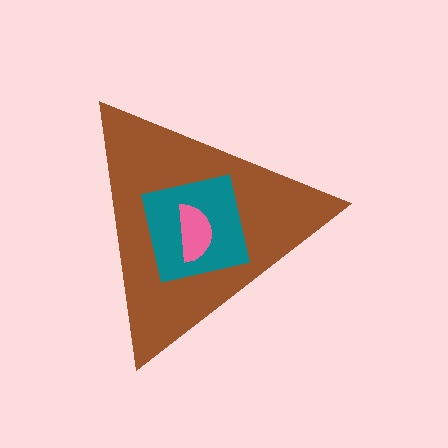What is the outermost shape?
The brown triangle.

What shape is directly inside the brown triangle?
The teal square.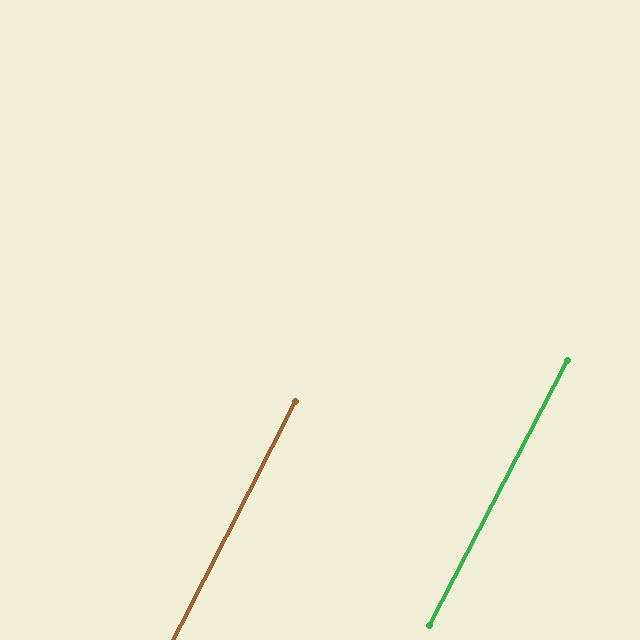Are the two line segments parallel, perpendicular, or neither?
Parallel — their directions differ by only 0.5°.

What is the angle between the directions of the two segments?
Approximately 0 degrees.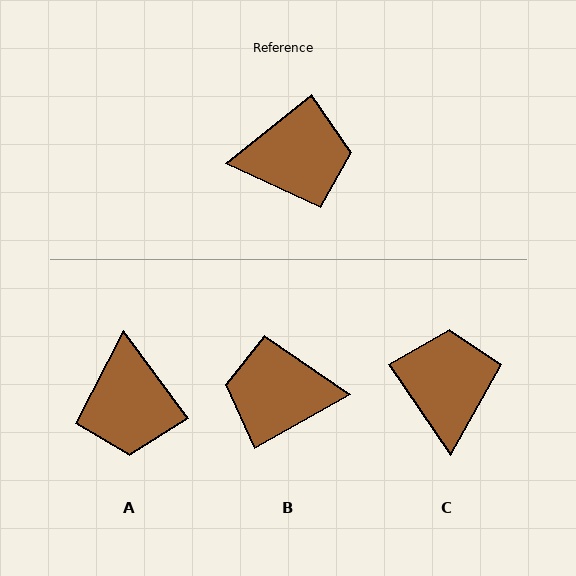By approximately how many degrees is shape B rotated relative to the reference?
Approximately 170 degrees counter-clockwise.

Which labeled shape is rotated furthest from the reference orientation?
B, about 170 degrees away.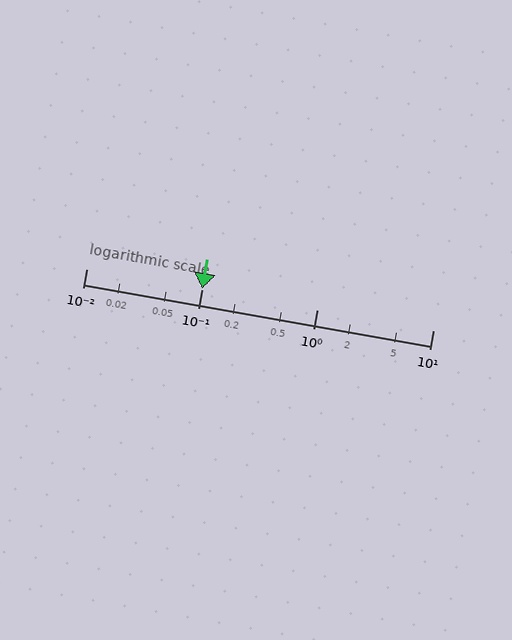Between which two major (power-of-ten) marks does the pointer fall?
The pointer is between 0.1 and 1.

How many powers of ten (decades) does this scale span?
The scale spans 3 decades, from 0.01 to 10.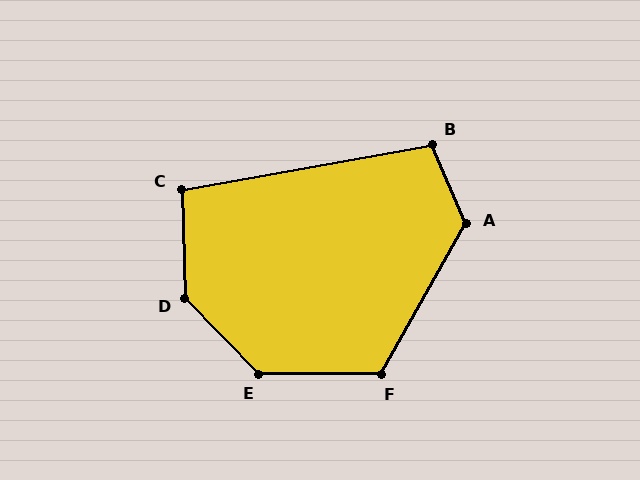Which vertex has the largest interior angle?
D, at approximately 137 degrees.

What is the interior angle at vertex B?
Approximately 103 degrees (obtuse).